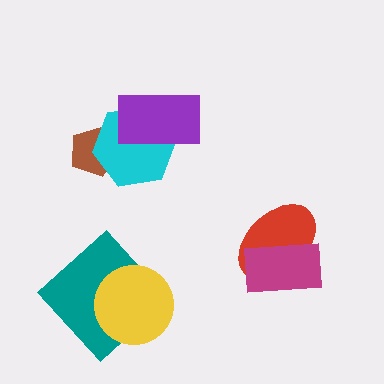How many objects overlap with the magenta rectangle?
1 object overlaps with the magenta rectangle.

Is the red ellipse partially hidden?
Yes, it is partially covered by another shape.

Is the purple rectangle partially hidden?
No, no other shape covers it.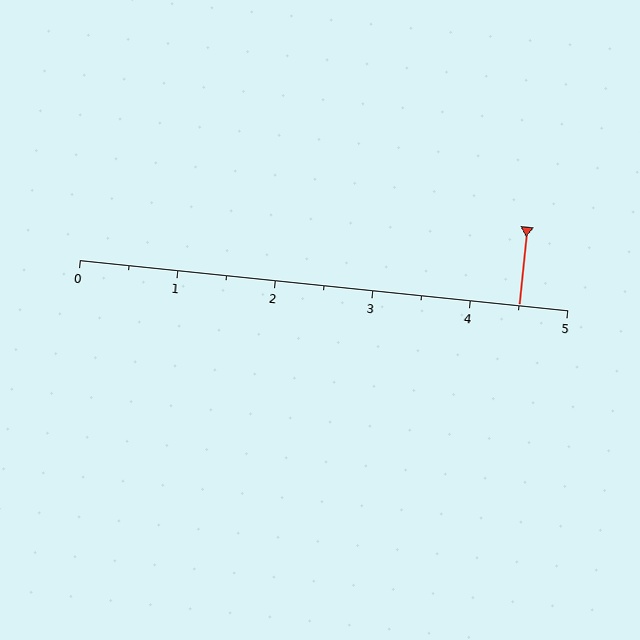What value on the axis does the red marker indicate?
The marker indicates approximately 4.5.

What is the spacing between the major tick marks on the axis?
The major ticks are spaced 1 apart.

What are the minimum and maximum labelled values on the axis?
The axis runs from 0 to 5.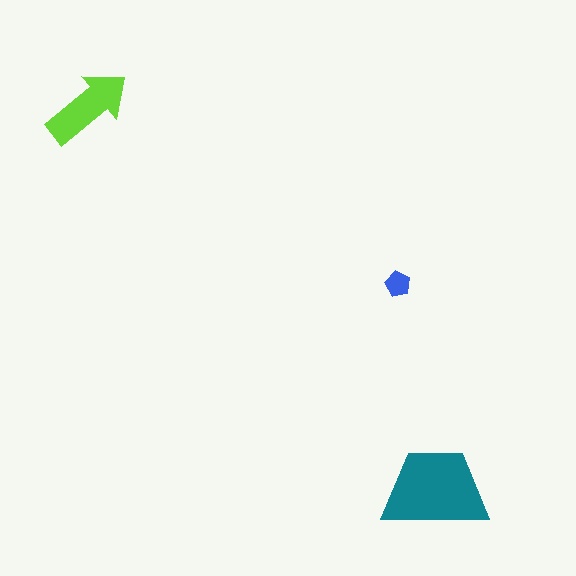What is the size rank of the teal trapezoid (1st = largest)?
1st.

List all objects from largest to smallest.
The teal trapezoid, the lime arrow, the blue pentagon.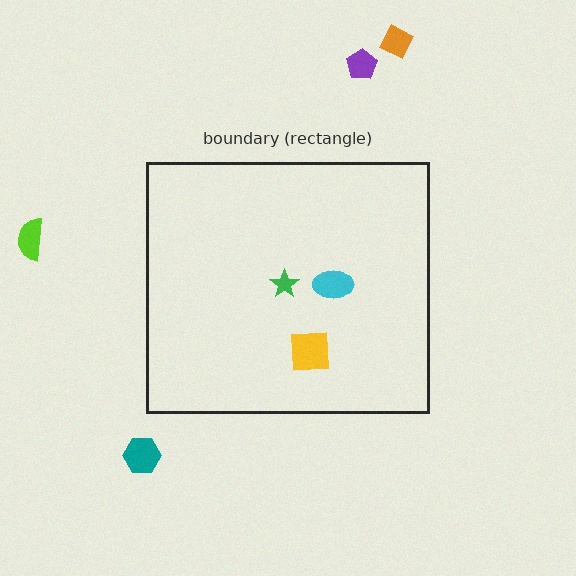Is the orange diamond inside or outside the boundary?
Outside.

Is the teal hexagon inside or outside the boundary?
Outside.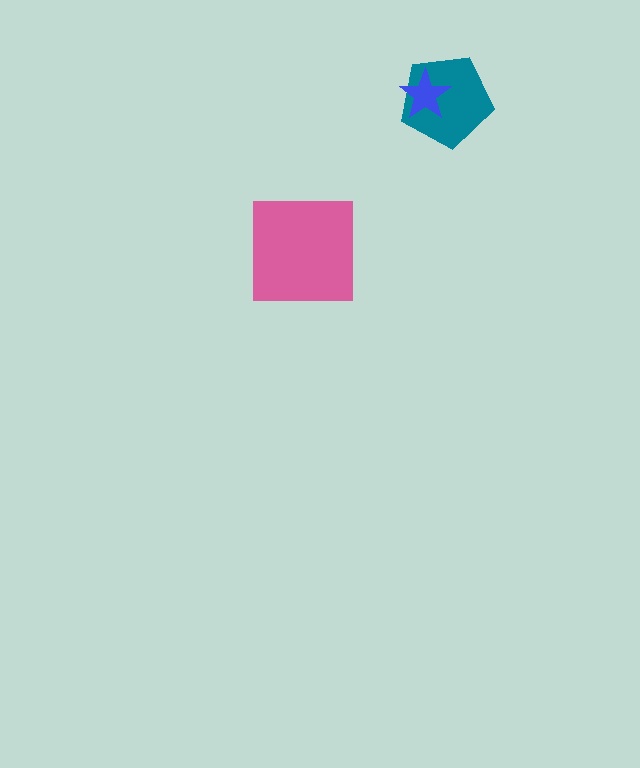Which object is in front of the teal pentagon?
The blue star is in front of the teal pentagon.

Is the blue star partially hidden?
No, no other shape covers it.